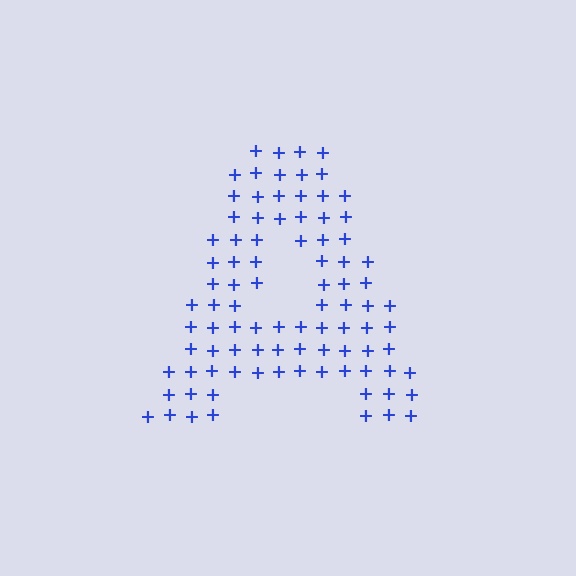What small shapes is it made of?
It is made of small plus signs.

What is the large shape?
The large shape is the letter A.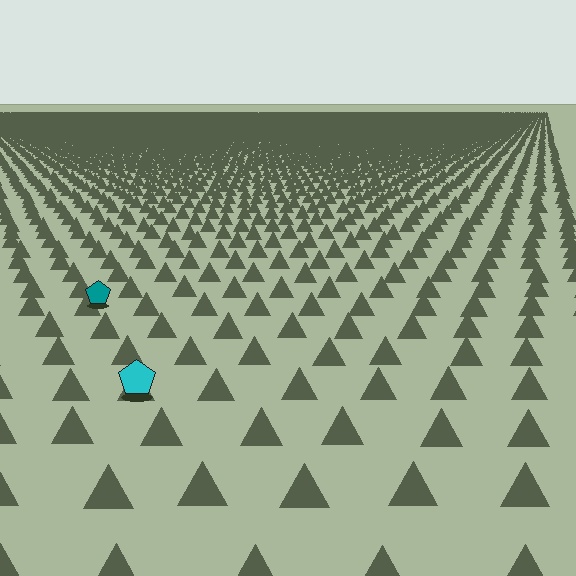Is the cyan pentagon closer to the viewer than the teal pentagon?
Yes. The cyan pentagon is closer — you can tell from the texture gradient: the ground texture is coarser near it.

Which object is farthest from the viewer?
The teal pentagon is farthest from the viewer. It appears smaller and the ground texture around it is denser.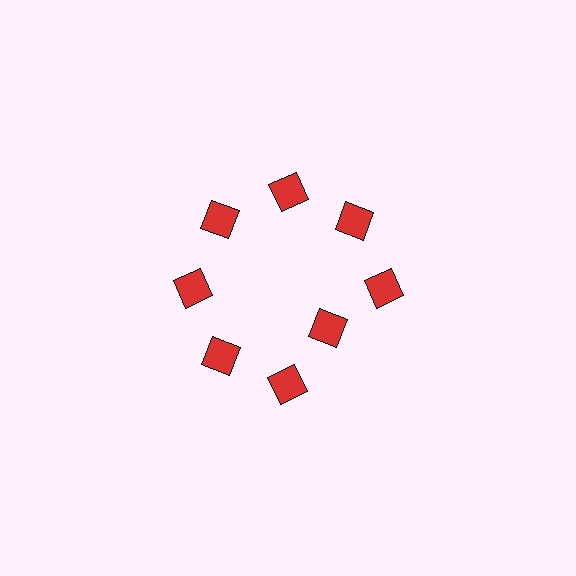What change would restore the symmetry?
The symmetry would be restored by moving it outward, back onto the ring so that all 8 diamonds sit at equal angles and equal distance from the center.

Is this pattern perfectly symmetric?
No. The 8 red diamonds are arranged in a ring, but one element near the 4 o'clock position is pulled inward toward the center, breaking the 8-fold rotational symmetry.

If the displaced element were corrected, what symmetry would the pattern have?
It would have 8-fold rotational symmetry — the pattern would map onto itself every 45 degrees.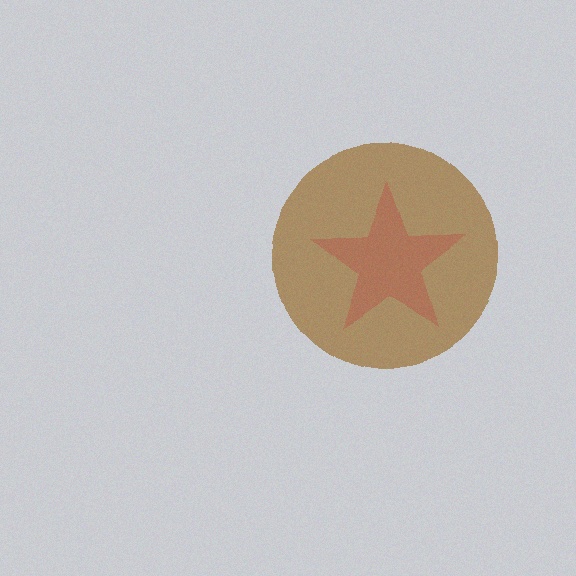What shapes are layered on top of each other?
The layered shapes are: a pink star, a brown circle.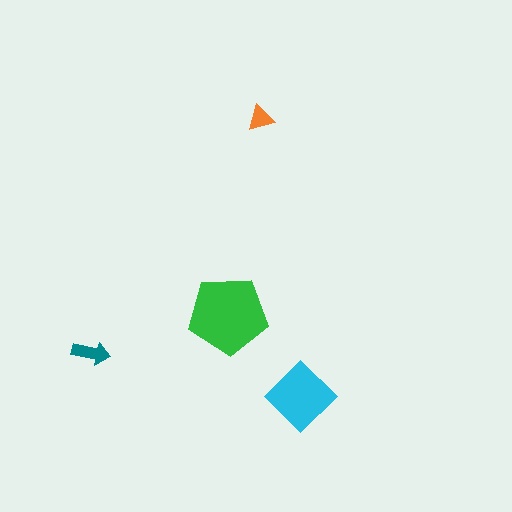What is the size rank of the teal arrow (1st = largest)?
3rd.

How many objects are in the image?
There are 4 objects in the image.